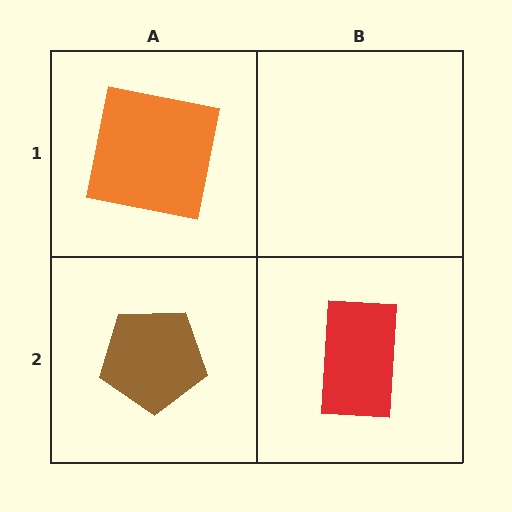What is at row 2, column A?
A brown pentagon.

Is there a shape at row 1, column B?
No, that cell is empty.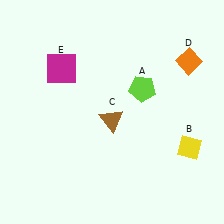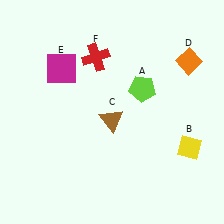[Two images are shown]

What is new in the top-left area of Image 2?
A red cross (F) was added in the top-left area of Image 2.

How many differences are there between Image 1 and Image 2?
There is 1 difference between the two images.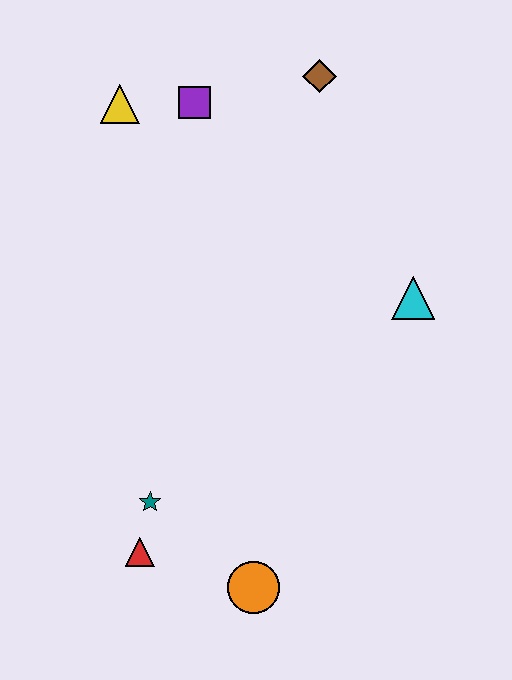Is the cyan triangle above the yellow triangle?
No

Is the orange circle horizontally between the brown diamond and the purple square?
Yes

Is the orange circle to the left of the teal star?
No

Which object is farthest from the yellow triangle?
The orange circle is farthest from the yellow triangle.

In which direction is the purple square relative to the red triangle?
The purple square is above the red triangle.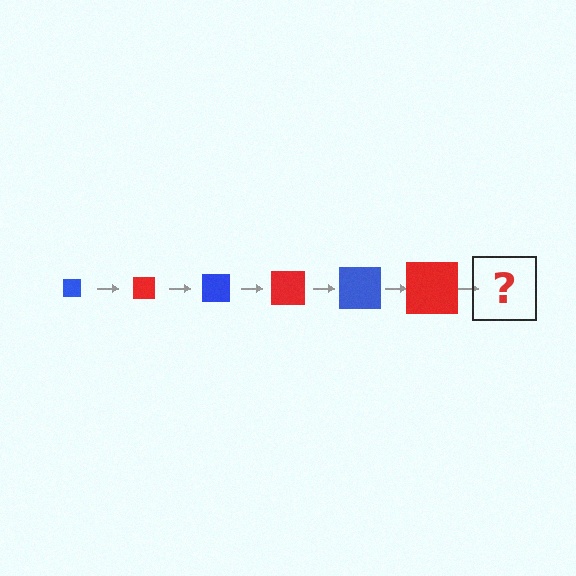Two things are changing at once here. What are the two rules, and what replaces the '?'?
The two rules are that the square grows larger each step and the color cycles through blue and red. The '?' should be a blue square, larger than the previous one.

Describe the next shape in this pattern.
It should be a blue square, larger than the previous one.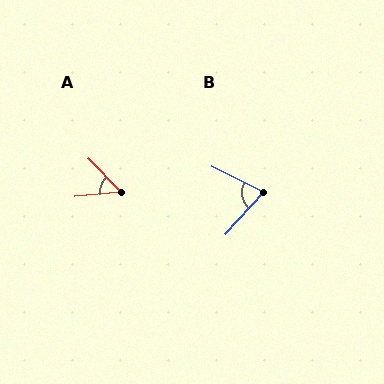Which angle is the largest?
B, at approximately 75 degrees.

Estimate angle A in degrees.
Approximately 51 degrees.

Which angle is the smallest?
A, at approximately 51 degrees.